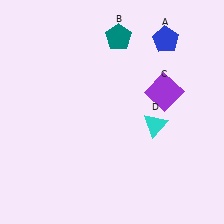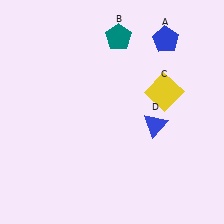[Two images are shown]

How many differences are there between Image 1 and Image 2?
There are 2 differences between the two images.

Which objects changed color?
C changed from purple to yellow. D changed from cyan to blue.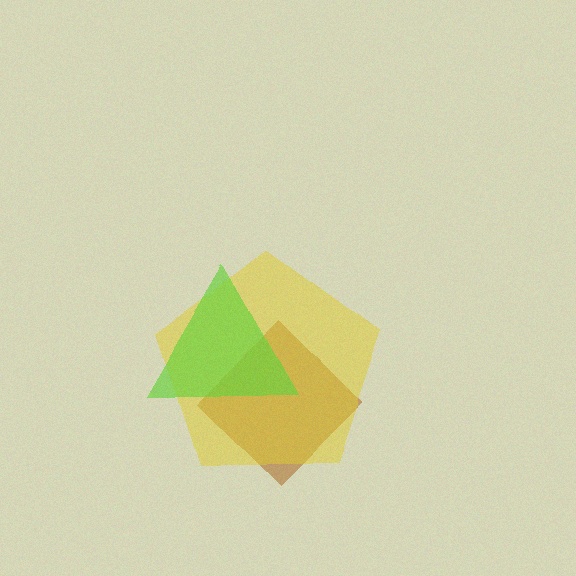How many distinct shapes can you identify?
There are 3 distinct shapes: a brown diamond, a yellow pentagon, a lime triangle.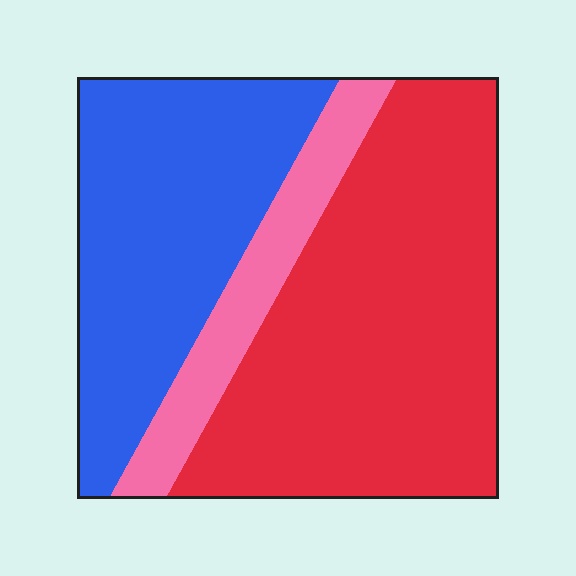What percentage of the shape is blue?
Blue covers roughly 35% of the shape.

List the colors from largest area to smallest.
From largest to smallest: red, blue, pink.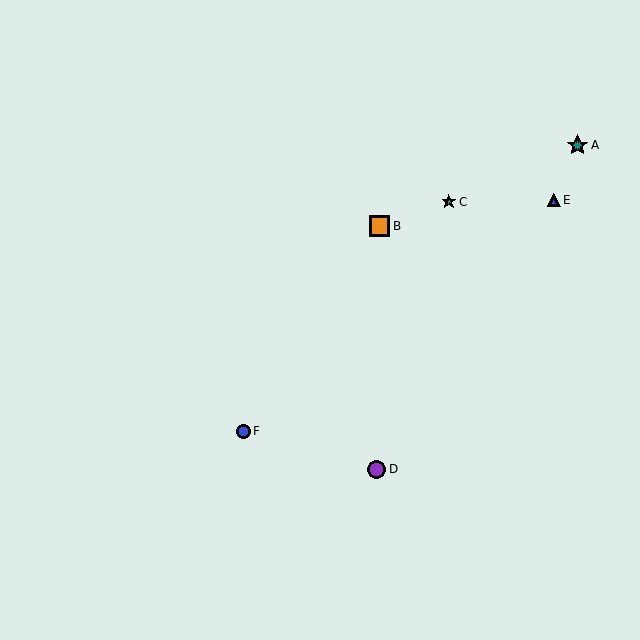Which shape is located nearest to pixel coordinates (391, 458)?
The purple circle (labeled D) at (377, 469) is nearest to that location.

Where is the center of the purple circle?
The center of the purple circle is at (377, 469).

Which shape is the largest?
The teal star (labeled A) is the largest.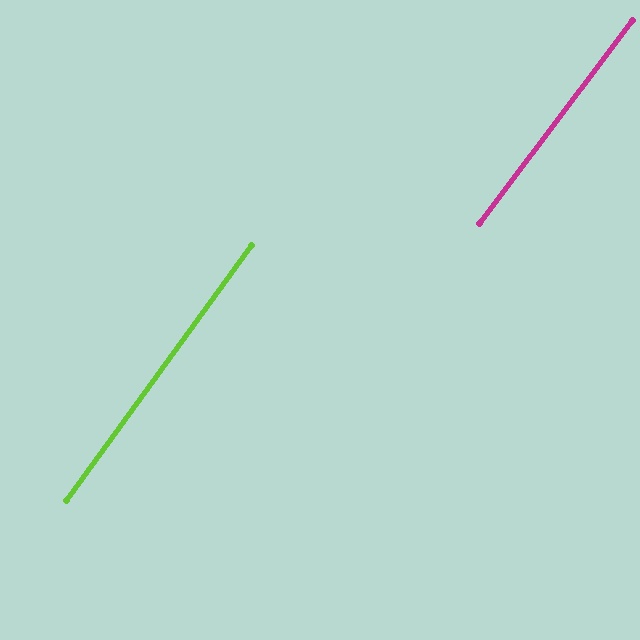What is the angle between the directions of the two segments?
Approximately 1 degree.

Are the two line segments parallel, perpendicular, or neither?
Parallel — their directions differ by only 1.0°.